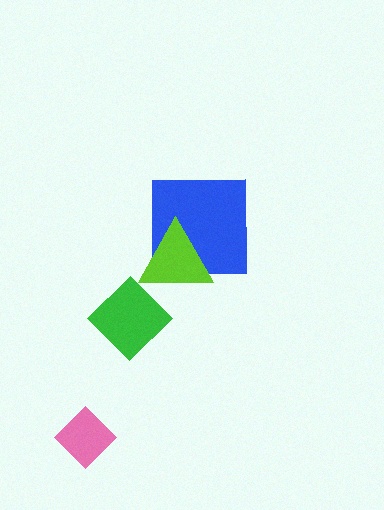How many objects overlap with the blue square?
1 object overlaps with the blue square.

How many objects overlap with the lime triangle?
1 object overlaps with the lime triangle.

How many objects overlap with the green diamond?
0 objects overlap with the green diamond.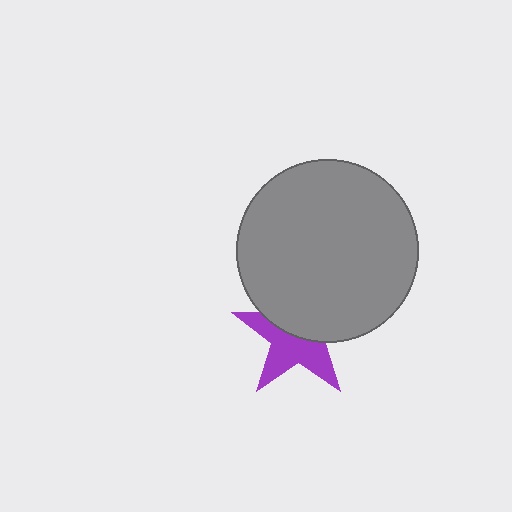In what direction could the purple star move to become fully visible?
The purple star could move down. That would shift it out from behind the gray circle entirely.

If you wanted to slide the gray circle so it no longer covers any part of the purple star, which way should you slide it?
Slide it up — that is the most direct way to separate the two shapes.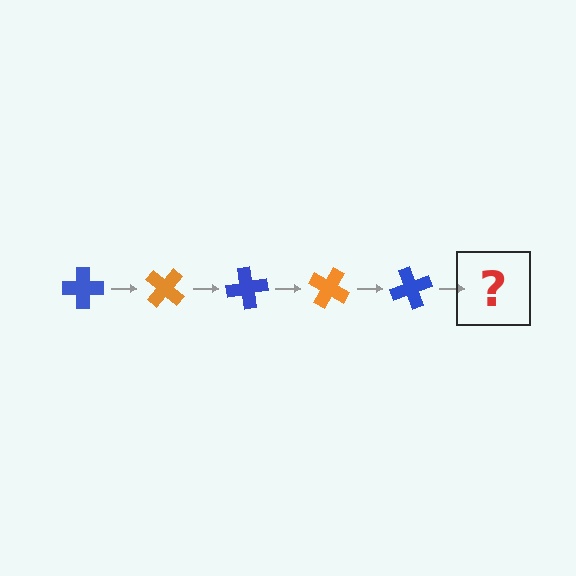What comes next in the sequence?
The next element should be an orange cross, rotated 200 degrees from the start.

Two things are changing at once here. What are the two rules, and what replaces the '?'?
The two rules are that it rotates 40 degrees each step and the color cycles through blue and orange. The '?' should be an orange cross, rotated 200 degrees from the start.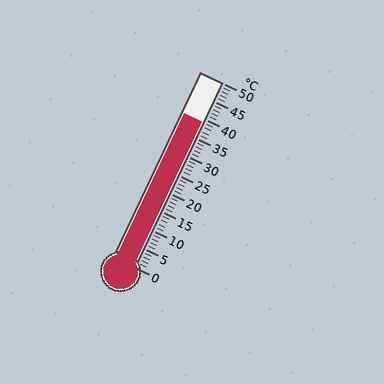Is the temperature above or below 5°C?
The temperature is above 5°C.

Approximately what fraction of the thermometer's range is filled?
The thermometer is filled to approximately 80% of its range.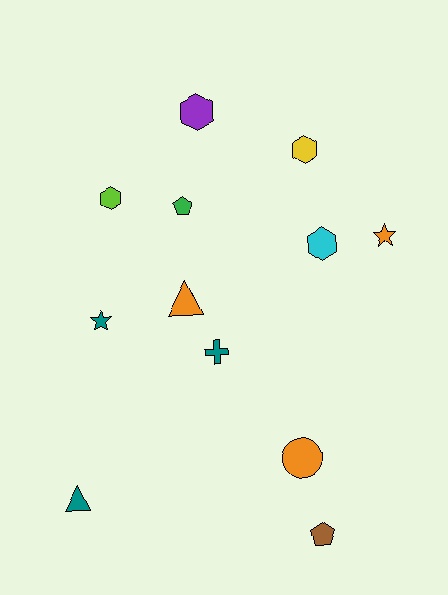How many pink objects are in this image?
There are no pink objects.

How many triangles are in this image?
There are 2 triangles.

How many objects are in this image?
There are 12 objects.